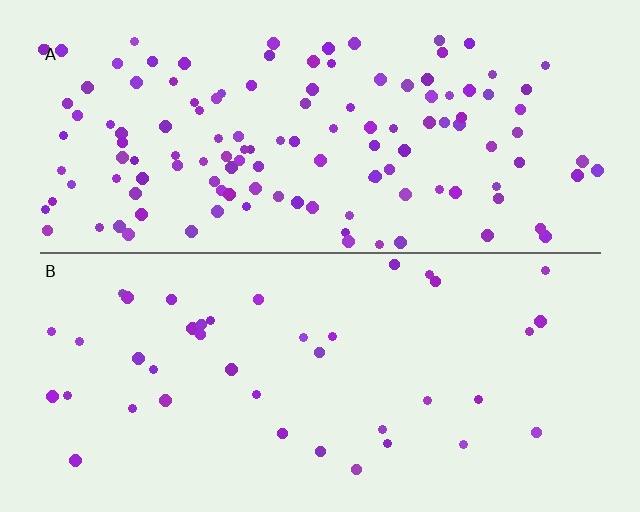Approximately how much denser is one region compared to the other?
Approximately 3.2× — region A over region B.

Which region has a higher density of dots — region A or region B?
A (the top).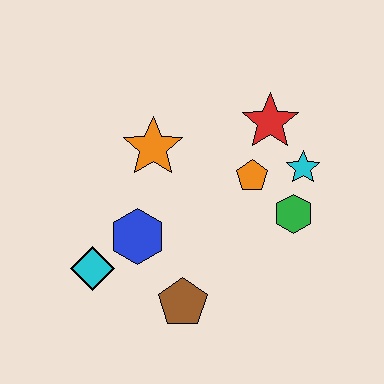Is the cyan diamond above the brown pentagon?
Yes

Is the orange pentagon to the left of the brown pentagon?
No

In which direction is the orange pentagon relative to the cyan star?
The orange pentagon is to the left of the cyan star.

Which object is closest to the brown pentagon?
The blue hexagon is closest to the brown pentagon.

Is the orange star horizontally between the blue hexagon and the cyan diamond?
No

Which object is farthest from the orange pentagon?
The cyan diamond is farthest from the orange pentagon.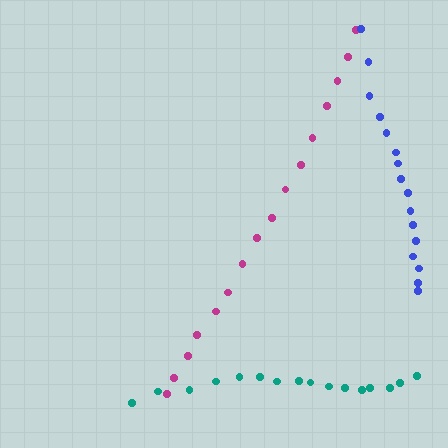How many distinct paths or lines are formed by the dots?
There are 3 distinct paths.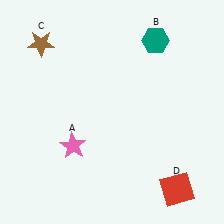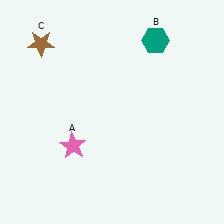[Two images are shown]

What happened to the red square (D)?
The red square (D) was removed in Image 2. It was in the bottom-right area of Image 1.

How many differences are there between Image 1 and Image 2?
There is 1 difference between the two images.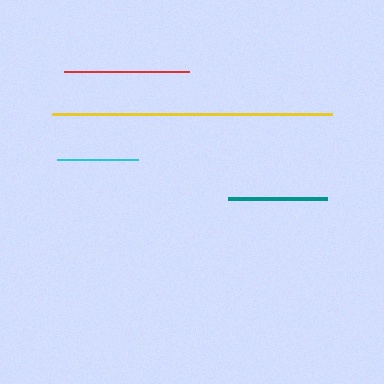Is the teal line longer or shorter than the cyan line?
The teal line is longer than the cyan line.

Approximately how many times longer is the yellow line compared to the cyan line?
The yellow line is approximately 3.5 times the length of the cyan line.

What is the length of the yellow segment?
The yellow segment is approximately 280 pixels long.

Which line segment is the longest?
The yellow line is the longest at approximately 280 pixels.